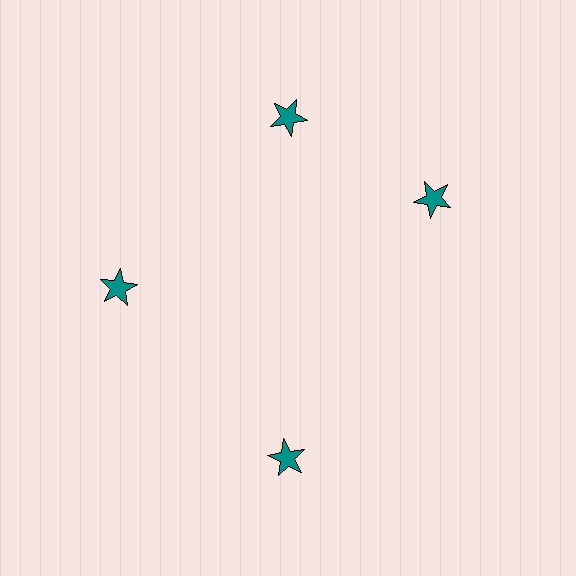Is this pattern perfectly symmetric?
No. The 4 teal stars are arranged in a ring, but one element near the 3 o'clock position is rotated out of alignment along the ring, breaking the 4-fold rotational symmetry.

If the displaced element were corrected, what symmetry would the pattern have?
It would have 4-fold rotational symmetry — the pattern would map onto itself every 90 degrees.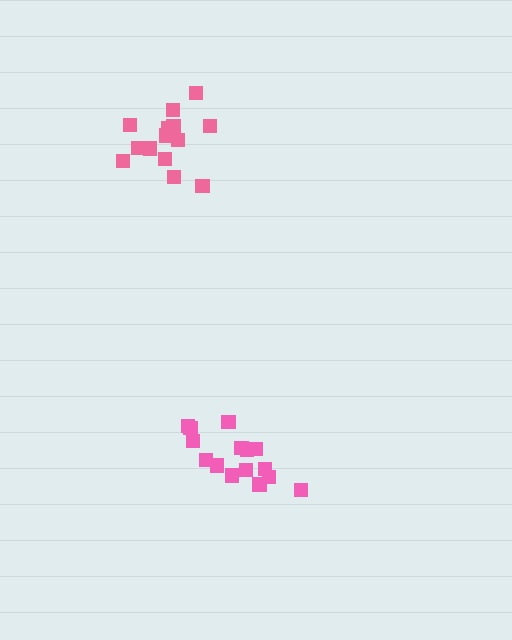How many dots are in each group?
Group 1: 15 dots, Group 2: 16 dots (31 total).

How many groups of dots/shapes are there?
There are 2 groups.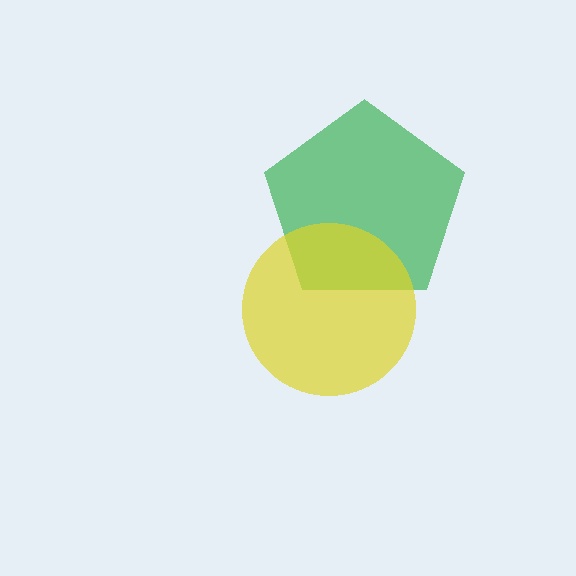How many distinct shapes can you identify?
There are 2 distinct shapes: a green pentagon, a yellow circle.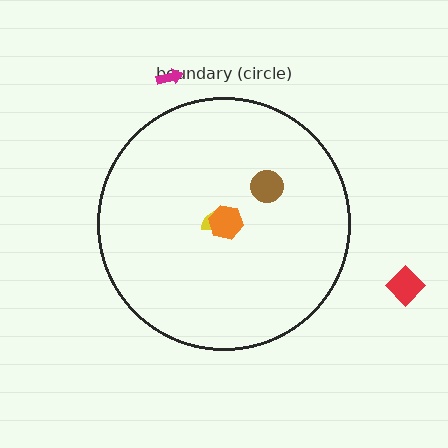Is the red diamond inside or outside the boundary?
Outside.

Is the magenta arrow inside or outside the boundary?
Outside.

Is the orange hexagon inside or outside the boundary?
Inside.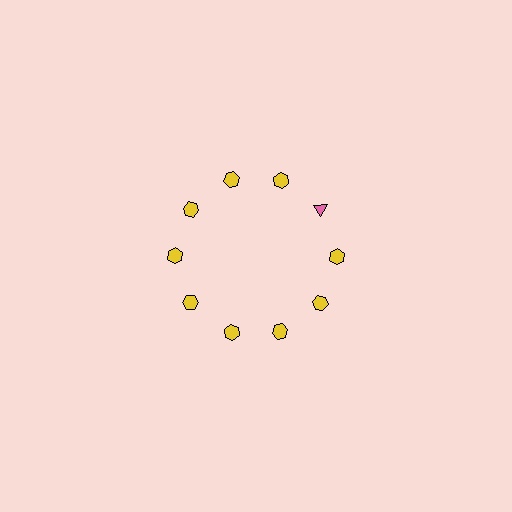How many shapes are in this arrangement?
There are 10 shapes arranged in a ring pattern.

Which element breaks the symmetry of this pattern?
The pink triangle at roughly the 2 o'clock position breaks the symmetry. All other shapes are yellow hexagons.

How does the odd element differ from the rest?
It differs in both color (pink instead of yellow) and shape (triangle instead of hexagon).